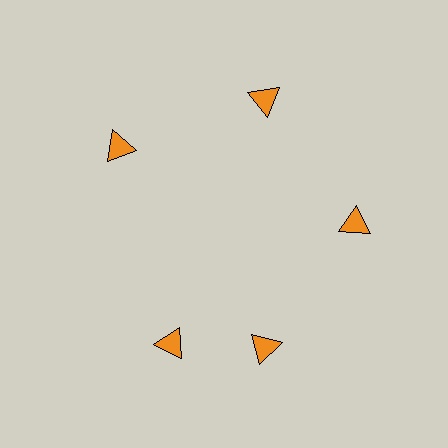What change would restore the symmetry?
The symmetry would be restored by rotating it back into even spacing with its neighbors so that all 5 triangles sit at equal angles and equal distance from the center.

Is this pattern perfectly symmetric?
No. The 5 orange triangles are arranged in a ring, but one element near the 8 o'clock position is rotated out of alignment along the ring, breaking the 5-fold rotational symmetry.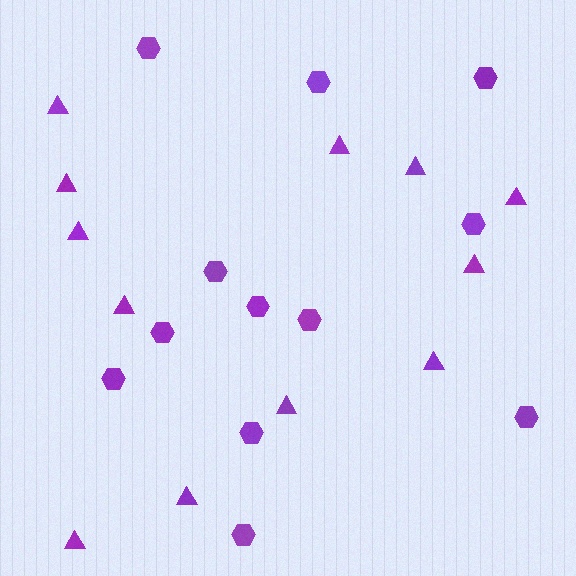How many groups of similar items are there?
There are 2 groups: one group of hexagons (12) and one group of triangles (12).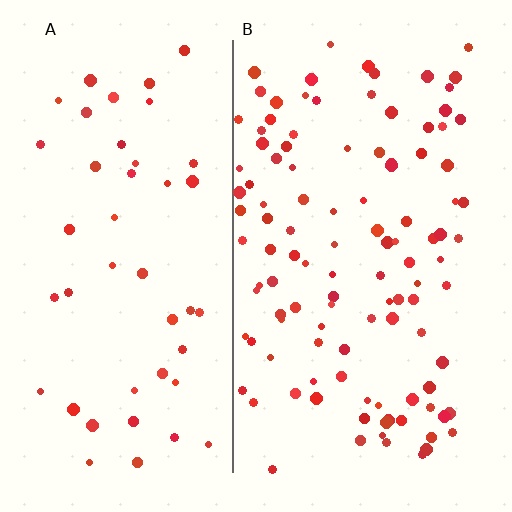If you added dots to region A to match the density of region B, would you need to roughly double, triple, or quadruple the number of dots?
Approximately double.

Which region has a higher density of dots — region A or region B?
B (the right).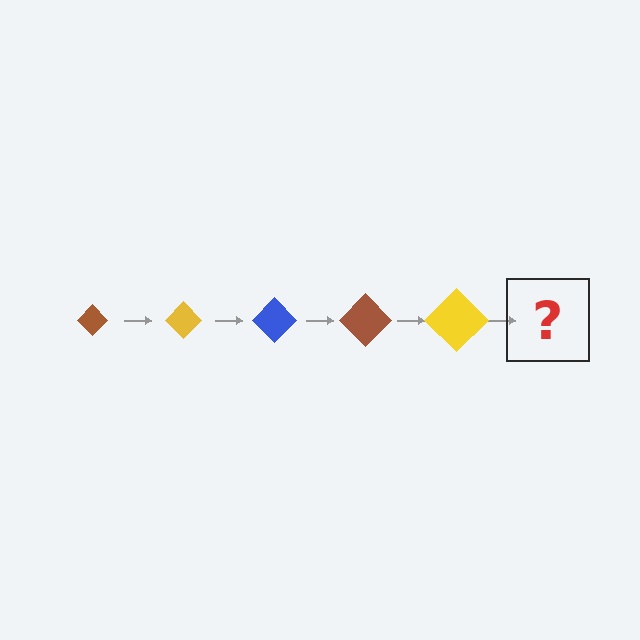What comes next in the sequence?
The next element should be a blue diamond, larger than the previous one.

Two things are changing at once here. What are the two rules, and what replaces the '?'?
The two rules are that the diamond grows larger each step and the color cycles through brown, yellow, and blue. The '?' should be a blue diamond, larger than the previous one.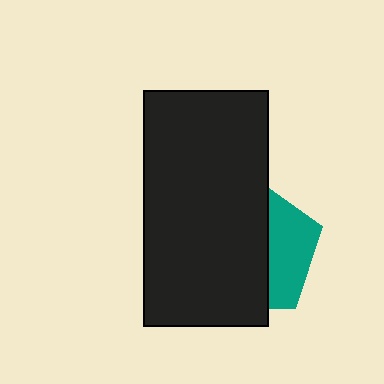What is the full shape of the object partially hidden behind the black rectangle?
The partially hidden object is a teal pentagon.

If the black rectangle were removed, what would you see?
You would see the complete teal pentagon.